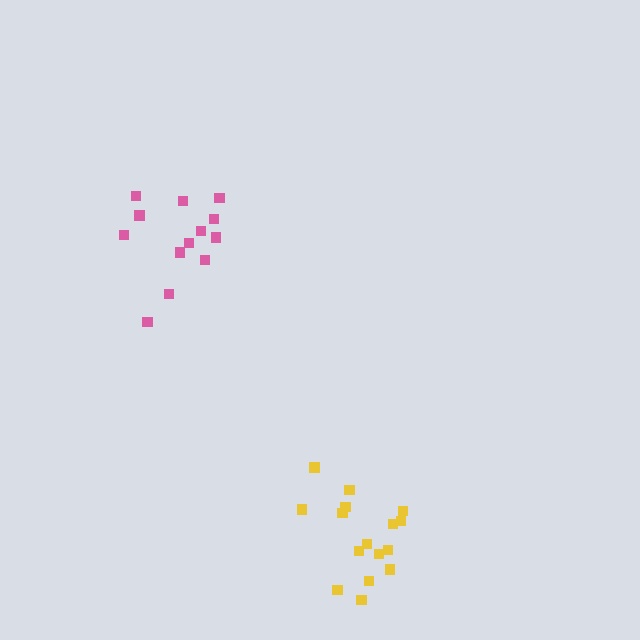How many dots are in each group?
Group 1: 13 dots, Group 2: 16 dots (29 total).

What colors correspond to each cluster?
The clusters are colored: pink, yellow.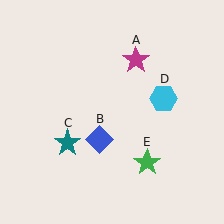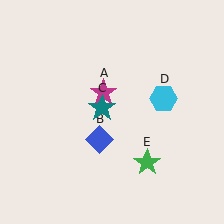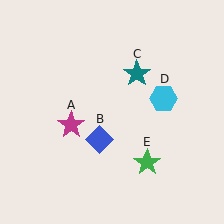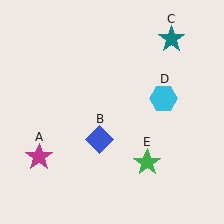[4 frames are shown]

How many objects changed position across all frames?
2 objects changed position: magenta star (object A), teal star (object C).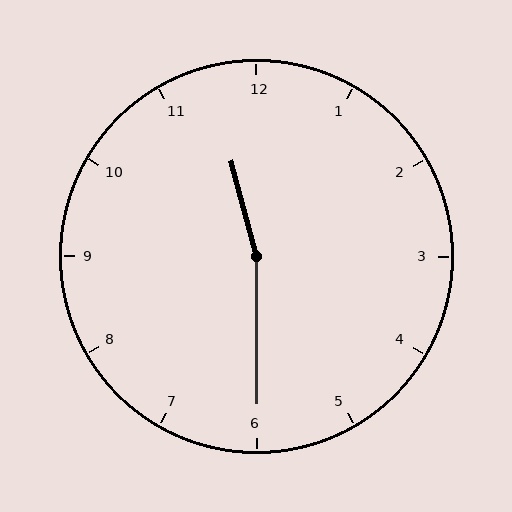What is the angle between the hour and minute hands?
Approximately 165 degrees.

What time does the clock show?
11:30.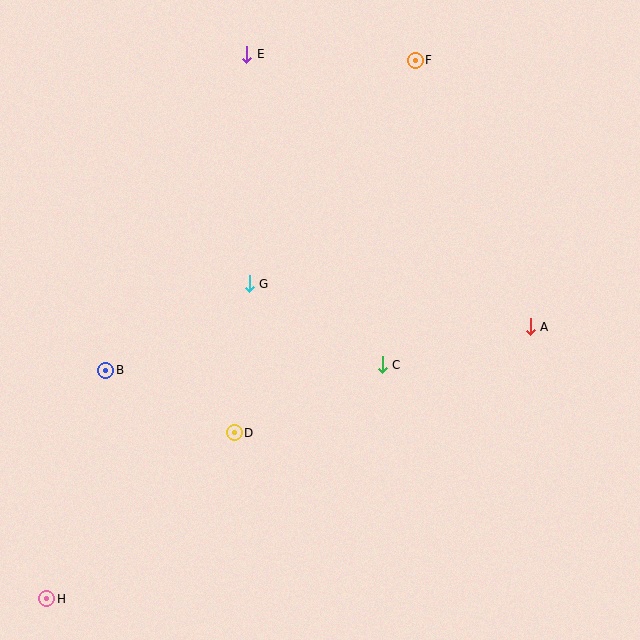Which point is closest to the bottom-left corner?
Point H is closest to the bottom-left corner.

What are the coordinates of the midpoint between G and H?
The midpoint between G and H is at (148, 441).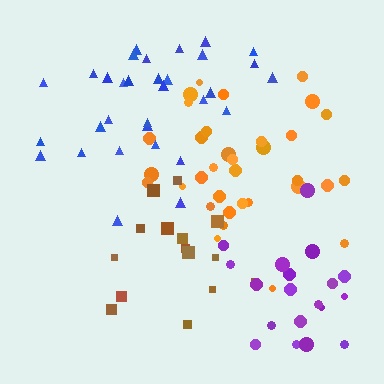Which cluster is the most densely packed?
Blue.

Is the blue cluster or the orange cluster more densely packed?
Blue.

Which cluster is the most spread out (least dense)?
Purple.